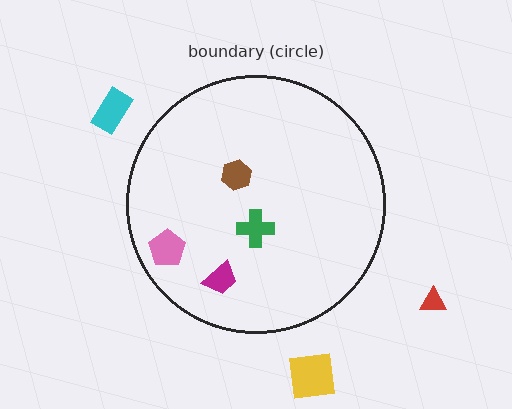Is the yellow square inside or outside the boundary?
Outside.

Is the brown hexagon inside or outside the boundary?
Inside.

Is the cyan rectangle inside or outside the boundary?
Outside.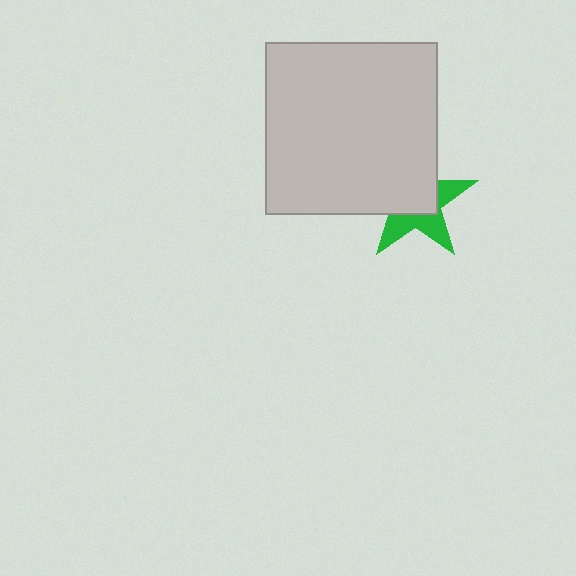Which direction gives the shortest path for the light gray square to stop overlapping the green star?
Moving toward the upper-left gives the shortest separation.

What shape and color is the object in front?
The object in front is a light gray square.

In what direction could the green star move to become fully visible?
The green star could move toward the lower-right. That would shift it out from behind the light gray square entirely.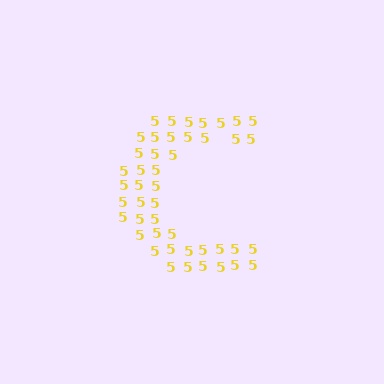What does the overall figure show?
The overall figure shows the letter C.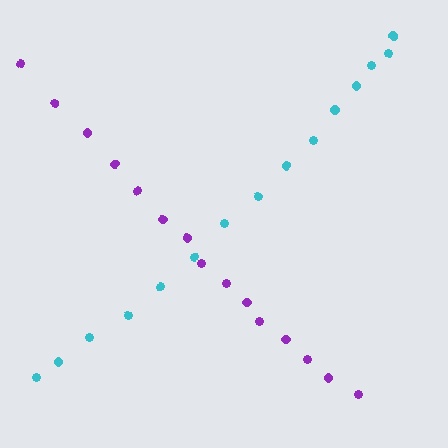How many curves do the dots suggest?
There are 2 distinct paths.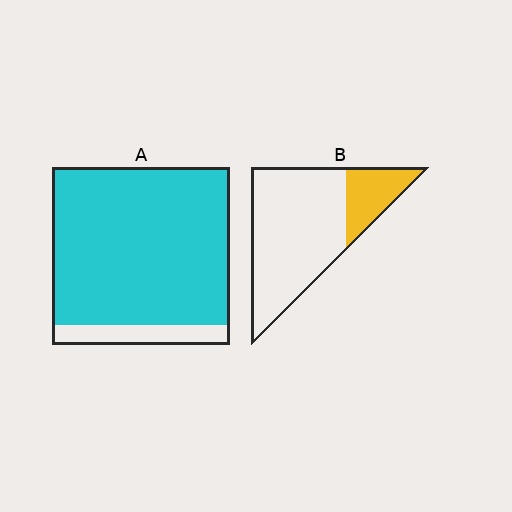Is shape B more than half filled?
No.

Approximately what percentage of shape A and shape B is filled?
A is approximately 90% and B is approximately 20%.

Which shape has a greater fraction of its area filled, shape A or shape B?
Shape A.